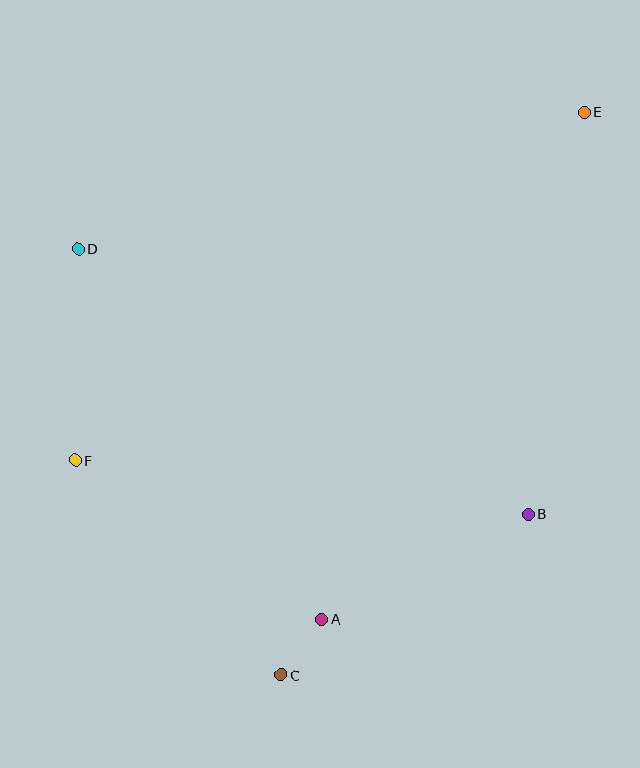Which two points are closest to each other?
Points A and C are closest to each other.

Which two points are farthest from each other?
Points C and E are farthest from each other.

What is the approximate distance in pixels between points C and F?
The distance between C and F is approximately 297 pixels.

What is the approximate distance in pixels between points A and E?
The distance between A and E is approximately 571 pixels.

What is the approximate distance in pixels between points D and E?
The distance between D and E is approximately 524 pixels.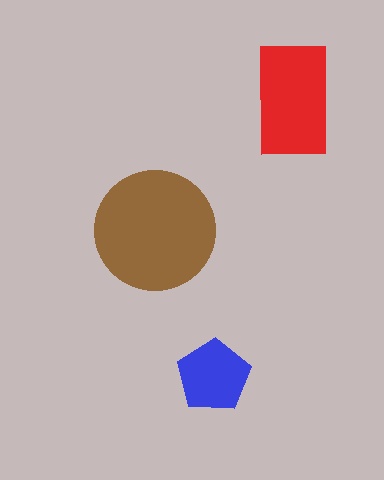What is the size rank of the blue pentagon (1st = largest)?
3rd.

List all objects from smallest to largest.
The blue pentagon, the red rectangle, the brown circle.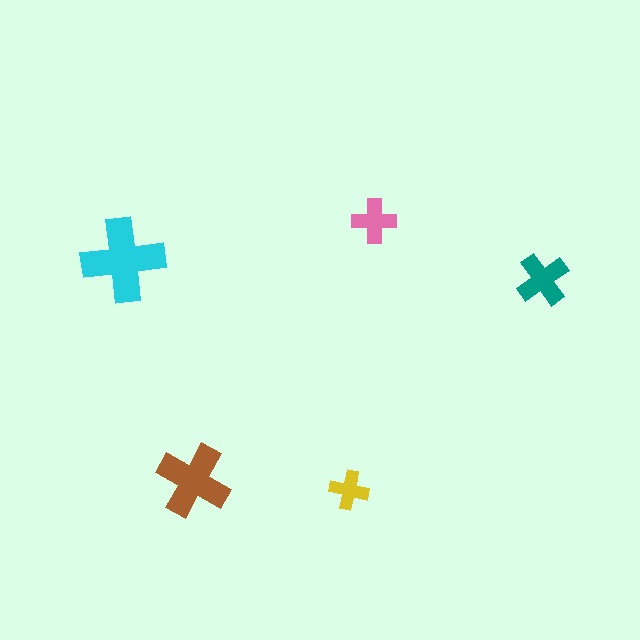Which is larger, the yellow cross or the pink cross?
The pink one.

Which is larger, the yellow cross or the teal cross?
The teal one.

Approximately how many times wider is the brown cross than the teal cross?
About 1.5 times wider.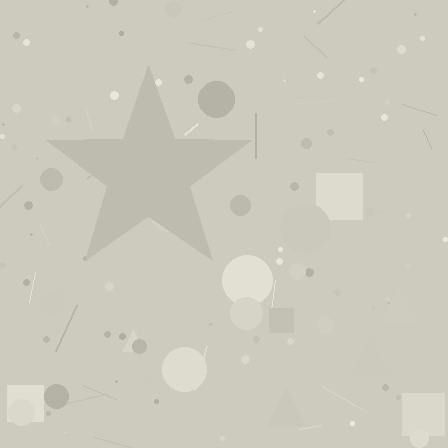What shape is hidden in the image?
A star is hidden in the image.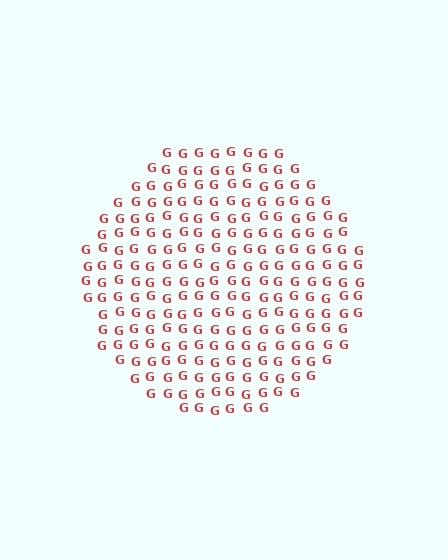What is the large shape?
The large shape is a circle.